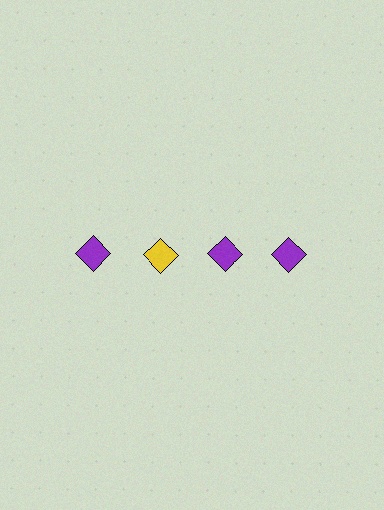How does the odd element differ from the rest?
It has a different color: yellow instead of purple.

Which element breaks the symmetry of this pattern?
The yellow diamond in the top row, second from left column breaks the symmetry. All other shapes are purple diamonds.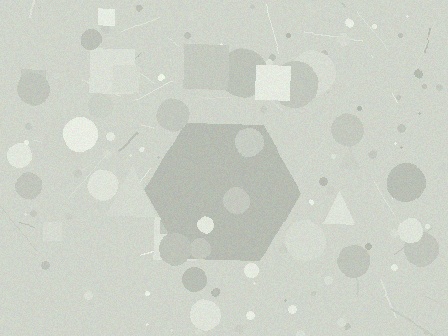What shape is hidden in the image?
A hexagon is hidden in the image.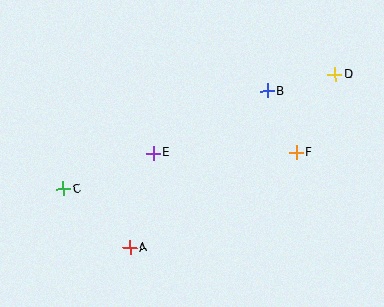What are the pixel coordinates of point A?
Point A is at (130, 248).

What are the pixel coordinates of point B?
Point B is at (267, 91).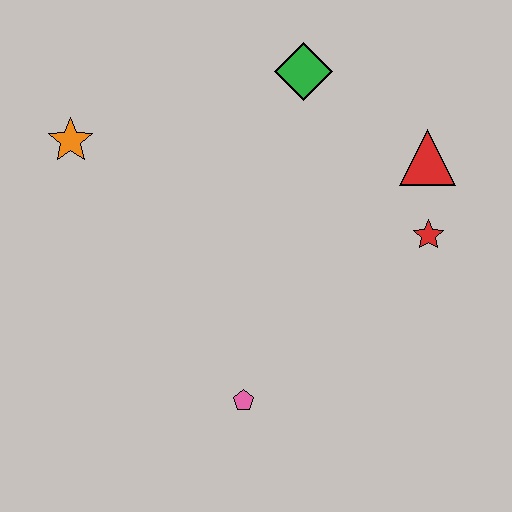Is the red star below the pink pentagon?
No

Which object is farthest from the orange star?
The red star is farthest from the orange star.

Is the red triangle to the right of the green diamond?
Yes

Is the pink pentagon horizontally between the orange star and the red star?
Yes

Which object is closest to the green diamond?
The red triangle is closest to the green diamond.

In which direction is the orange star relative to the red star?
The orange star is to the left of the red star.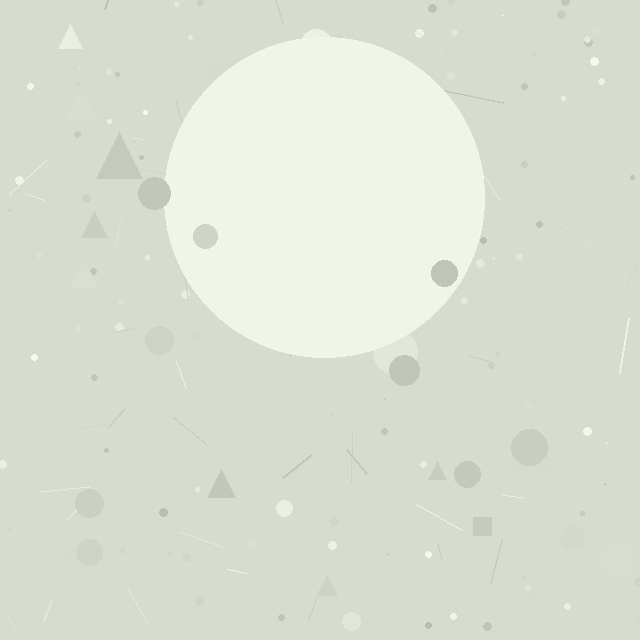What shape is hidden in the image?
A circle is hidden in the image.